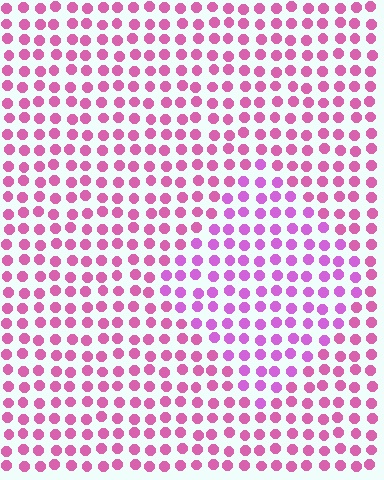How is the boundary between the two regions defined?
The boundary is defined purely by a slight shift in hue (about 26 degrees). Spacing, size, and orientation are identical on both sides.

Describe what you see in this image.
The image is filled with small pink elements in a uniform arrangement. A diamond-shaped region is visible where the elements are tinted to a slightly different hue, forming a subtle color boundary.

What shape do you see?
I see a diamond.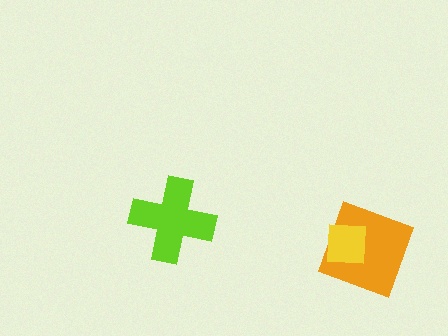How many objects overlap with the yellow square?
1 object overlaps with the yellow square.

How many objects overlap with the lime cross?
0 objects overlap with the lime cross.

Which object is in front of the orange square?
The yellow square is in front of the orange square.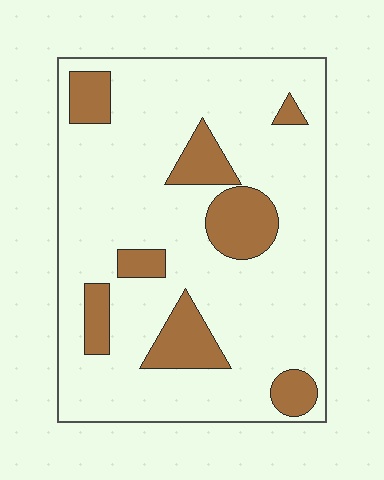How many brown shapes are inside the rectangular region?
8.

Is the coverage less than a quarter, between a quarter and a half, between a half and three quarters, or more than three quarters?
Less than a quarter.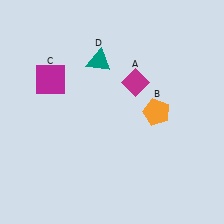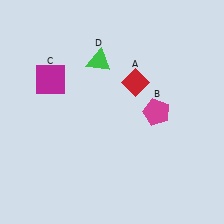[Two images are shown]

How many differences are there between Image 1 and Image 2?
There are 3 differences between the two images.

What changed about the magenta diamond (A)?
In Image 1, A is magenta. In Image 2, it changed to red.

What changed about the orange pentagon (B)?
In Image 1, B is orange. In Image 2, it changed to magenta.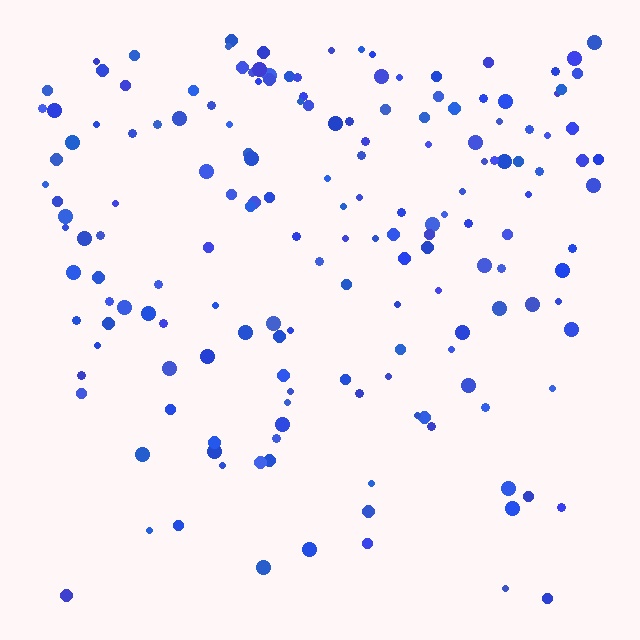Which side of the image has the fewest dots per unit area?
The bottom.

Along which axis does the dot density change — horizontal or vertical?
Vertical.